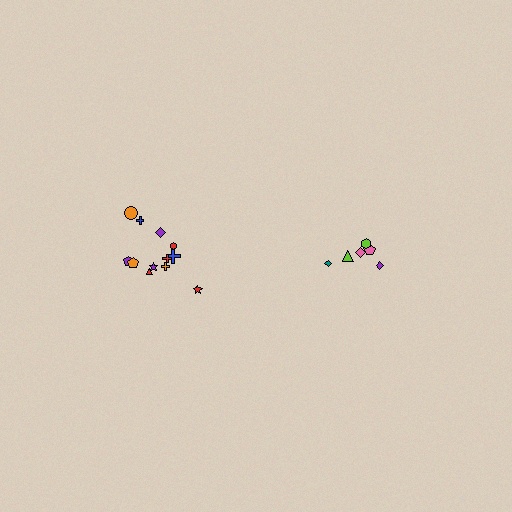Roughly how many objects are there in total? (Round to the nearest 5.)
Roughly 20 objects in total.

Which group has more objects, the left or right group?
The left group.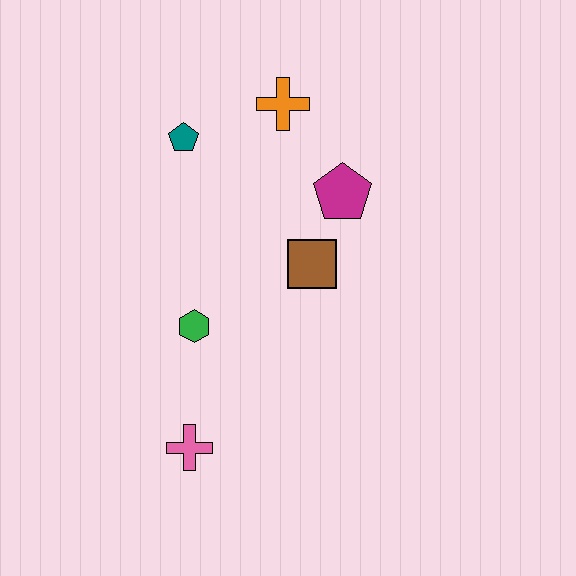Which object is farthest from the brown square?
The pink cross is farthest from the brown square.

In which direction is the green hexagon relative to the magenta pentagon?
The green hexagon is to the left of the magenta pentagon.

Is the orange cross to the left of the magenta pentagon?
Yes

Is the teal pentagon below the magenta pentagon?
No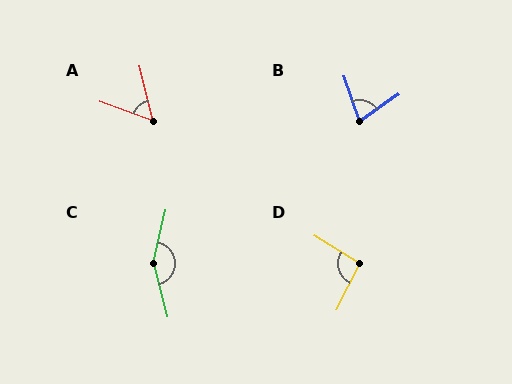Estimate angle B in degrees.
Approximately 74 degrees.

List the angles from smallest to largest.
A (56°), B (74°), D (95°), C (153°).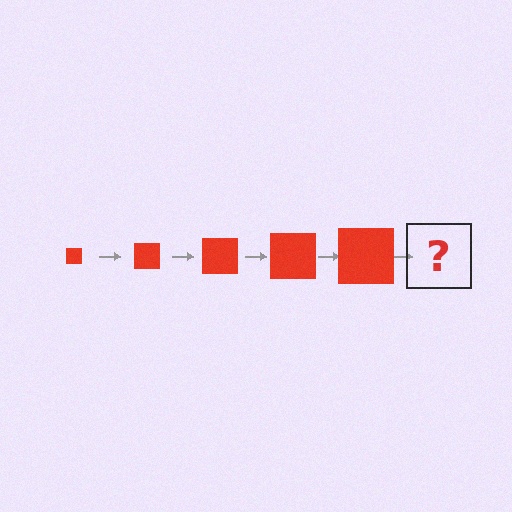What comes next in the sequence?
The next element should be a red square, larger than the previous one.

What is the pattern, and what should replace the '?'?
The pattern is that the square gets progressively larger each step. The '?' should be a red square, larger than the previous one.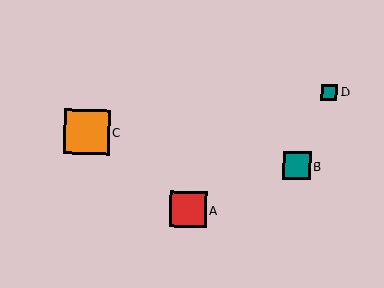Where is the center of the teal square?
The center of the teal square is at (329, 92).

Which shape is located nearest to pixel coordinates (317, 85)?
The teal square (labeled D) at (329, 92) is nearest to that location.